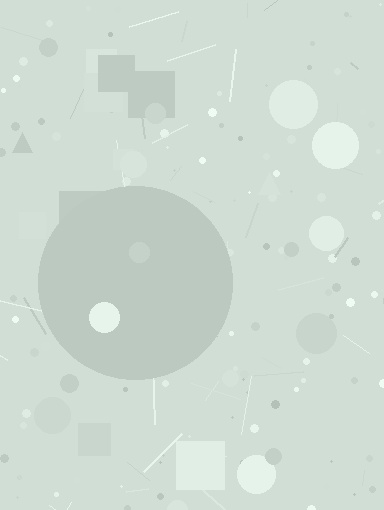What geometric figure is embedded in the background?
A circle is embedded in the background.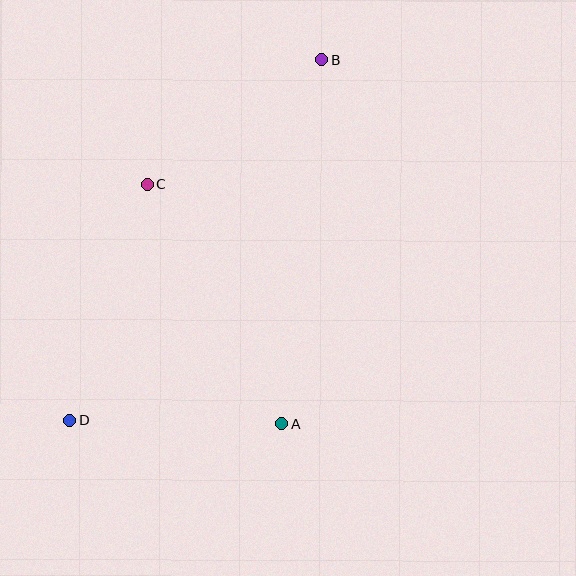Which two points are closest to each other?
Points A and D are closest to each other.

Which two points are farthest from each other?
Points B and D are farthest from each other.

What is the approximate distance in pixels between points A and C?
The distance between A and C is approximately 274 pixels.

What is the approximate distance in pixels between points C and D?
The distance between C and D is approximately 248 pixels.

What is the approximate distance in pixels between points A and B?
The distance between A and B is approximately 366 pixels.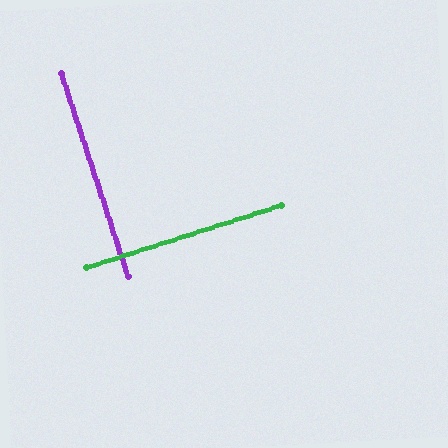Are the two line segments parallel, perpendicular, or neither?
Perpendicular — they meet at approximately 89°.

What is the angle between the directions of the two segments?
Approximately 89 degrees.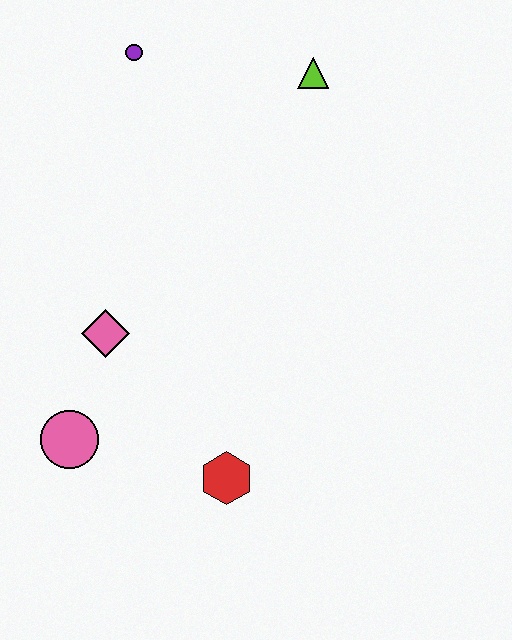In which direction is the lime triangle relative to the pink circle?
The lime triangle is above the pink circle.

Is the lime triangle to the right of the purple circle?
Yes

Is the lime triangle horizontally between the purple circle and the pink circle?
No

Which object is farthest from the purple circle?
The red hexagon is farthest from the purple circle.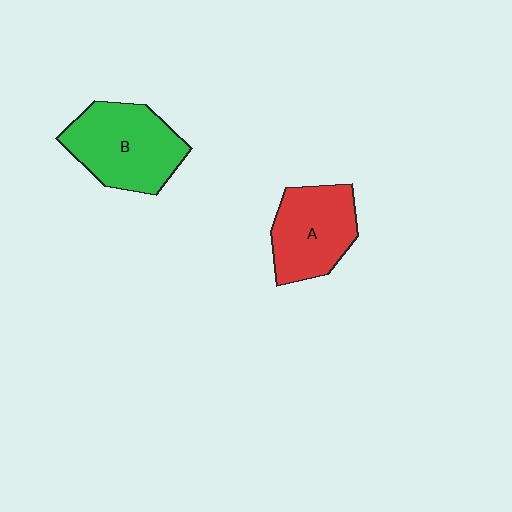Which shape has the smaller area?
Shape A (red).